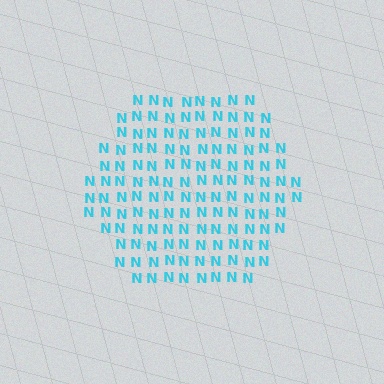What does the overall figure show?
The overall figure shows a hexagon.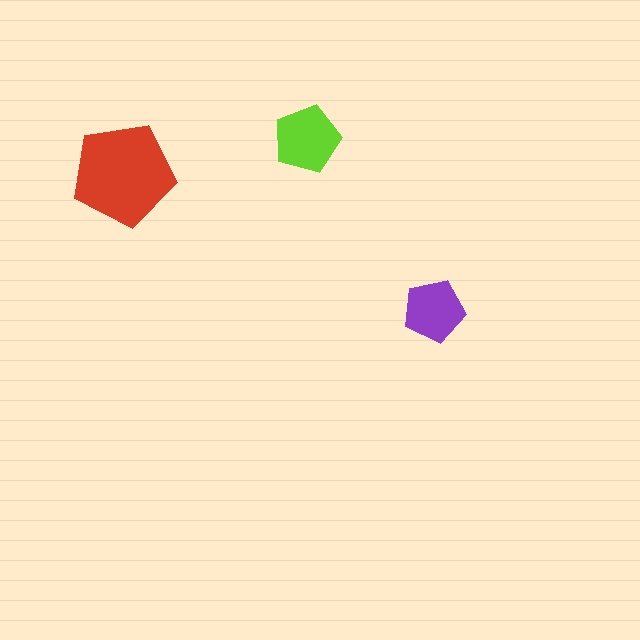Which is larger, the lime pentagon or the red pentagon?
The red one.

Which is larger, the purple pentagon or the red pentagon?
The red one.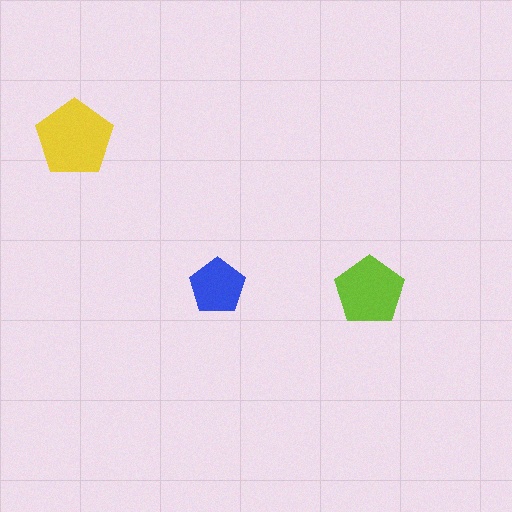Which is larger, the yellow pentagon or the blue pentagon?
The yellow one.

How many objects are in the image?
There are 3 objects in the image.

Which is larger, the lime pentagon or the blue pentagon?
The lime one.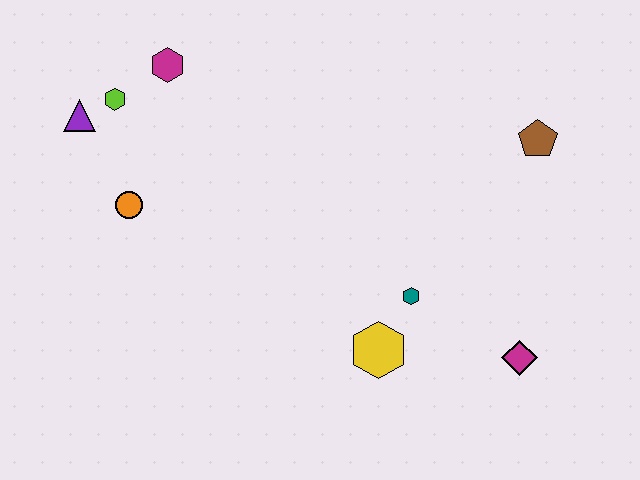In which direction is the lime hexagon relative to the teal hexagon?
The lime hexagon is to the left of the teal hexagon.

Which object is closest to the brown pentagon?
The teal hexagon is closest to the brown pentagon.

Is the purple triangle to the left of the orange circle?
Yes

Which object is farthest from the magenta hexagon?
The magenta diamond is farthest from the magenta hexagon.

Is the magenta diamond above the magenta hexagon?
No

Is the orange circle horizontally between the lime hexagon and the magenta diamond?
Yes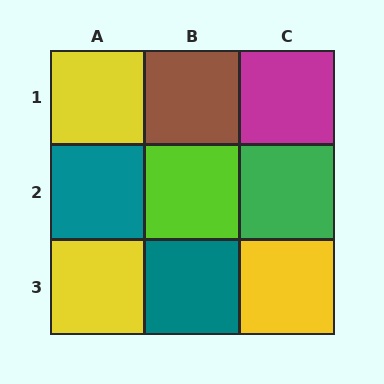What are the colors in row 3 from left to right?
Yellow, teal, yellow.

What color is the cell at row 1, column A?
Yellow.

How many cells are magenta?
1 cell is magenta.